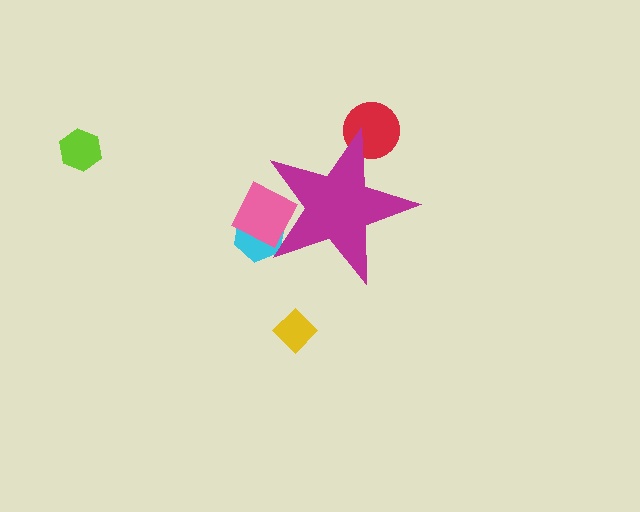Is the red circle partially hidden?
Yes, the red circle is partially hidden behind the magenta star.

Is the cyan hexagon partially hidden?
Yes, the cyan hexagon is partially hidden behind the magenta star.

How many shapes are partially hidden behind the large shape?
3 shapes are partially hidden.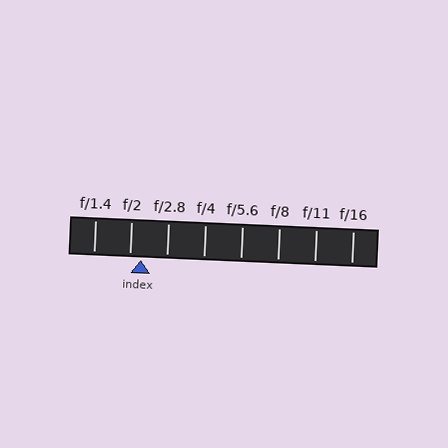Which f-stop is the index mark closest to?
The index mark is closest to f/2.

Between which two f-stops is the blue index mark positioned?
The index mark is between f/2 and f/2.8.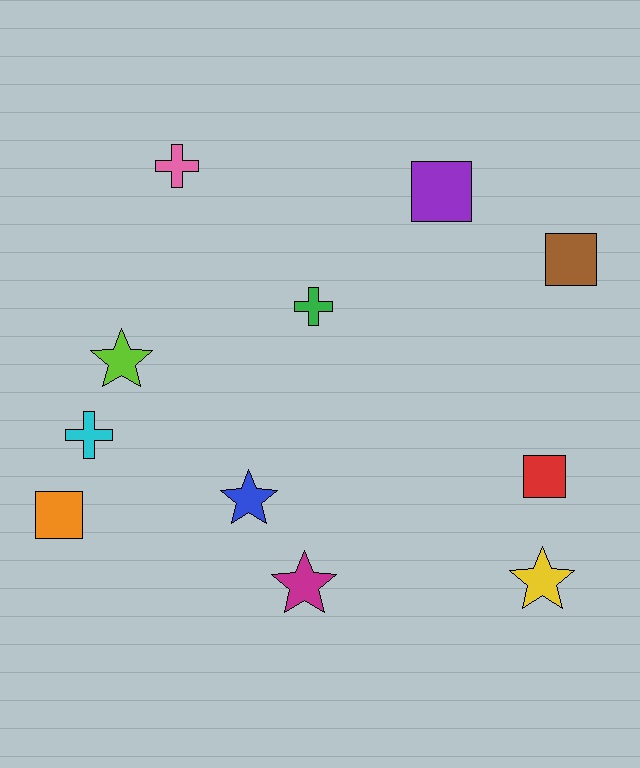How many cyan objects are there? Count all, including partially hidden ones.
There is 1 cyan object.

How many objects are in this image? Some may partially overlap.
There are 11 objects.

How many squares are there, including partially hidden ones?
There are 4 squares.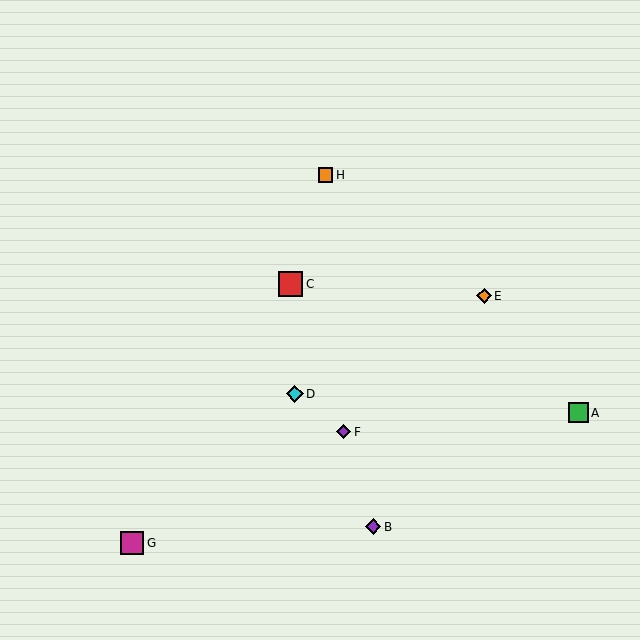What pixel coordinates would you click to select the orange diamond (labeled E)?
Click at (484, 296) to select the orange diamond E.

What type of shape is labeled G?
Shape G is a magenta square.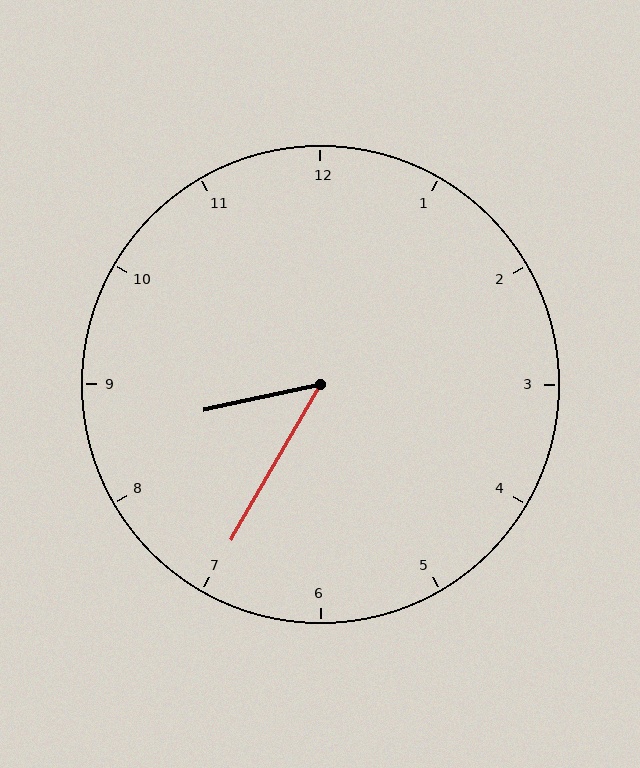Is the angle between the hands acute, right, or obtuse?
It is acute.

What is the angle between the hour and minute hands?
Approximately 48 degrees.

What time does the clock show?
8:35.